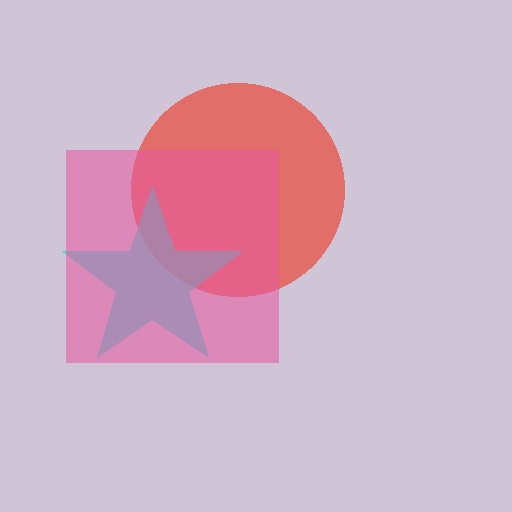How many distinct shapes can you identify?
There are 3 distinct shapes: a red circle, a cyan star, a pink square.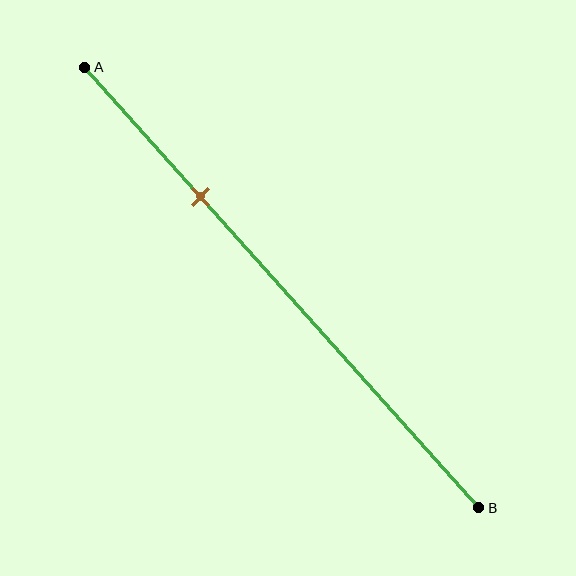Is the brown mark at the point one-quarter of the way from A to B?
No, the mark is at about 30% from A, not at the 25% one-quarter point.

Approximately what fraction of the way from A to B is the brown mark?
The brown mark is approximately 30% of the way from A to B.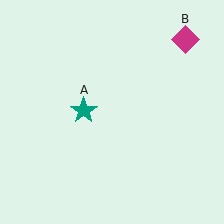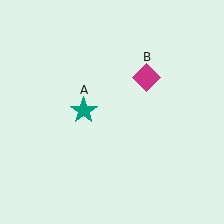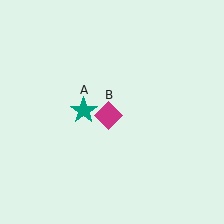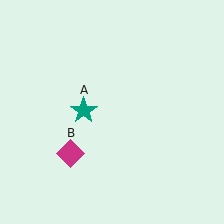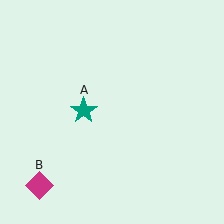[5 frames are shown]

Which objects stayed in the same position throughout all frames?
Teal star (object A) remained stationary.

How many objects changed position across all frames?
1 object changed position: magenta diamond (object B).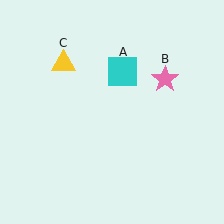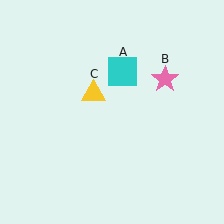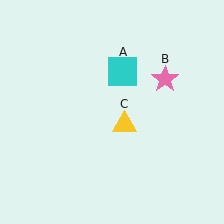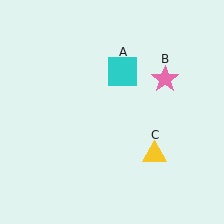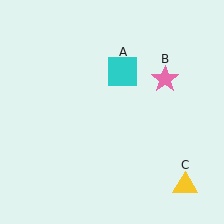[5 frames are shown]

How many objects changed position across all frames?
1 object changed position: yellow triangle (object C).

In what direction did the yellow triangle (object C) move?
The yellow triangle (object C) moved down and to the right.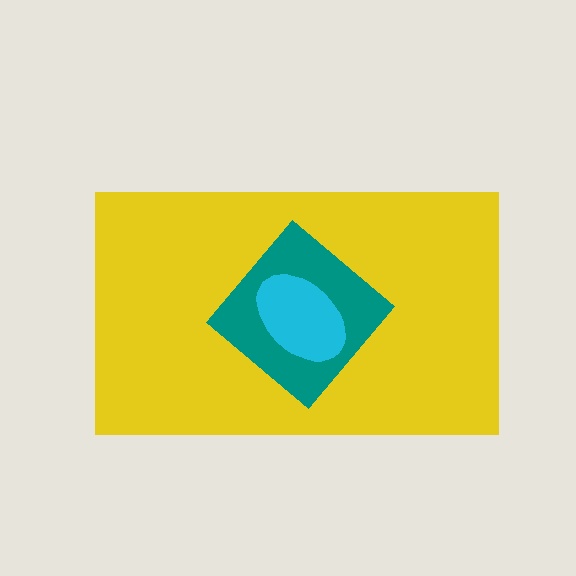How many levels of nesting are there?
3.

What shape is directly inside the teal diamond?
The cyan ellipse.